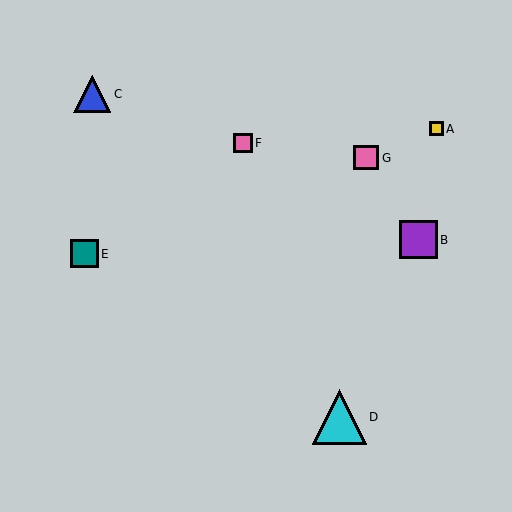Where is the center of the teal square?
The center of the teal square is at (84, 254).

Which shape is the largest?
The cyan triangle (labeled D) is the largest.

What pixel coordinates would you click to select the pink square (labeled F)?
Click at (243, 143) to select the pink square F.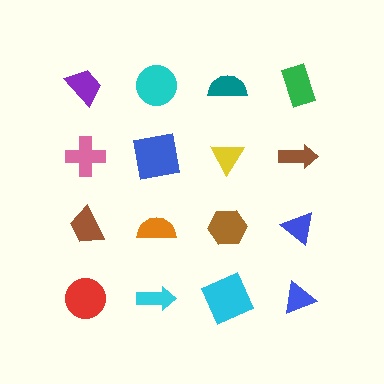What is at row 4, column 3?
A cyan square.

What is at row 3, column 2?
An orange semicircle.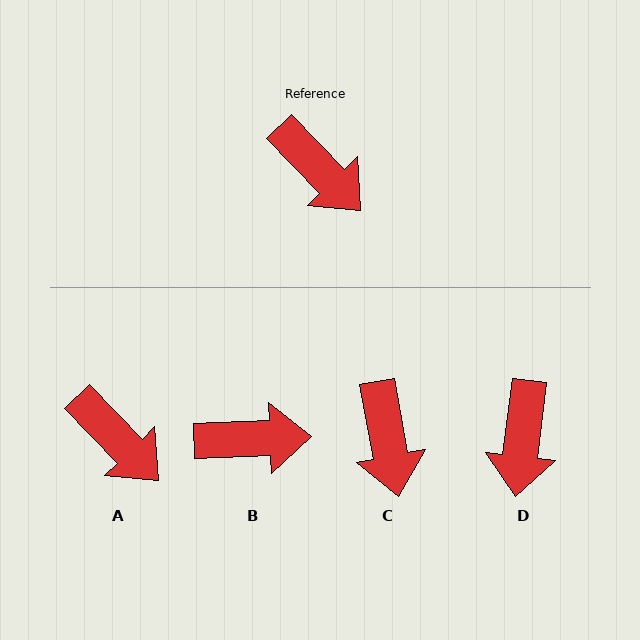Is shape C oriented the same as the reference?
No, it is off by about 34 degrees.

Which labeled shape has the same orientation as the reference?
A.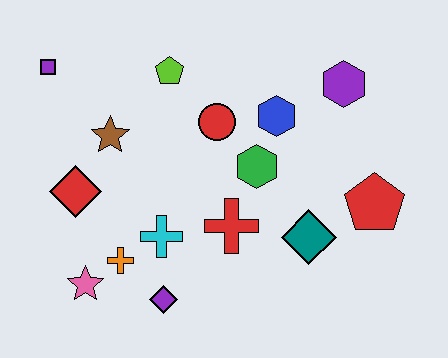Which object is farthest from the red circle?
The pink star is farthest from the red circle.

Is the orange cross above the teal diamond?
No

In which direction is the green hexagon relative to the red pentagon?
The green hexagon is to the left of the red pentagon.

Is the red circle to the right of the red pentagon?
No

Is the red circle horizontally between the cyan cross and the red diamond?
No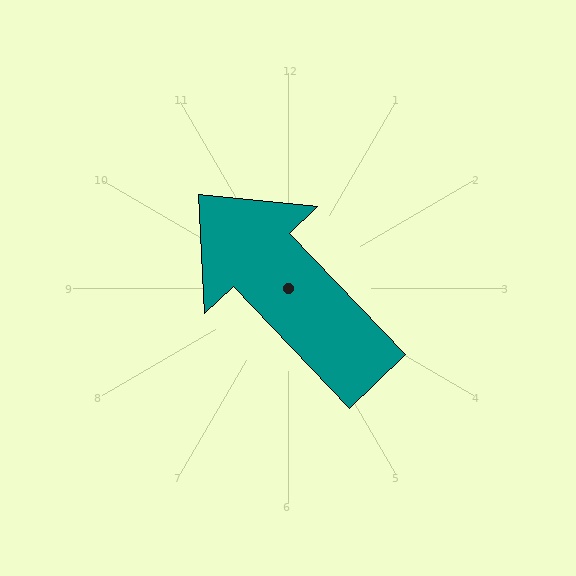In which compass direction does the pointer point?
Northwest.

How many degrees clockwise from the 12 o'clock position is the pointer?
Approximately 316 degrees.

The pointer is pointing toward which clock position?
Roughly 11 o'clock.